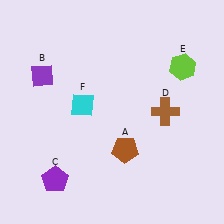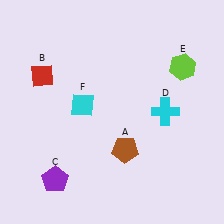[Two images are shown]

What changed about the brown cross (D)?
In Image 1, D is brown. In Image 2, it changed to cyan.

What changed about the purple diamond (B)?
In Image 1, B is purple. In Image 2, it changed to red.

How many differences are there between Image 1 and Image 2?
There are 2 differences between the two images.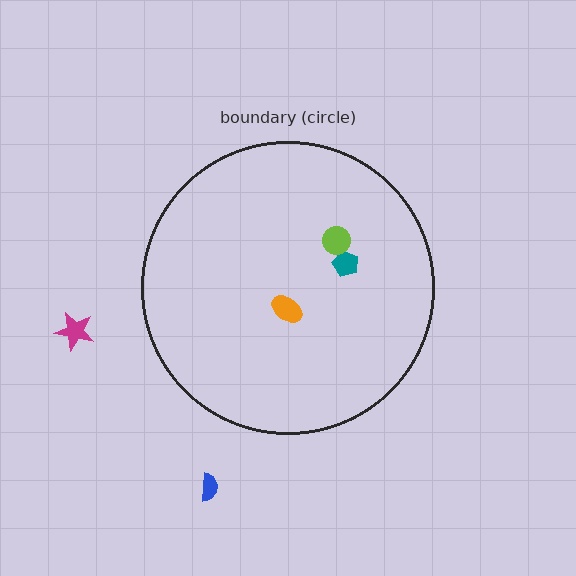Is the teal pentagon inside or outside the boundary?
Inside.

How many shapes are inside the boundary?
3 inside, 2 outside.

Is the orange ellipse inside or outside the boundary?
Inside.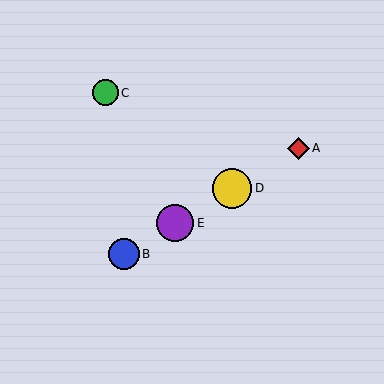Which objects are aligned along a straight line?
Objects A, B, D, E are aligned along a straight line.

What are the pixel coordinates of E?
Object E is at (175, 223).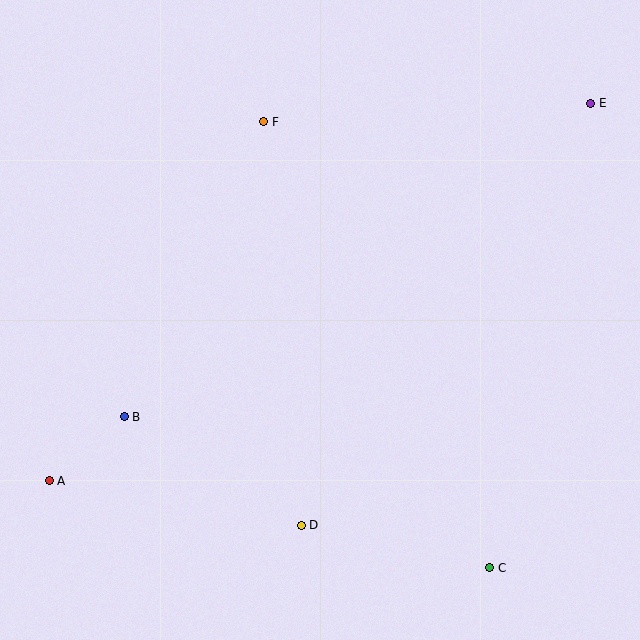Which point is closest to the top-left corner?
Point F is closest to the top-left corner.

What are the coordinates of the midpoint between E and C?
The midpoint between E and C is at (540, 335).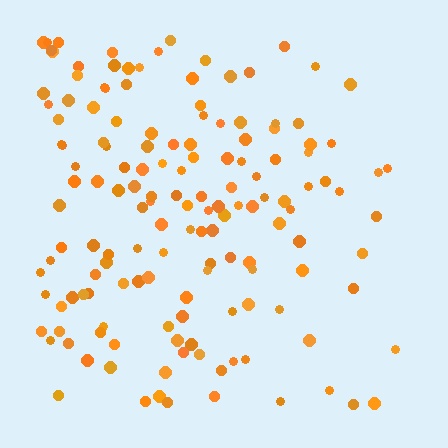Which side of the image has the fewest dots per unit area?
The right.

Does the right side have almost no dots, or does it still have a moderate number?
Still a moderate number, just noticeably fewer than the left.